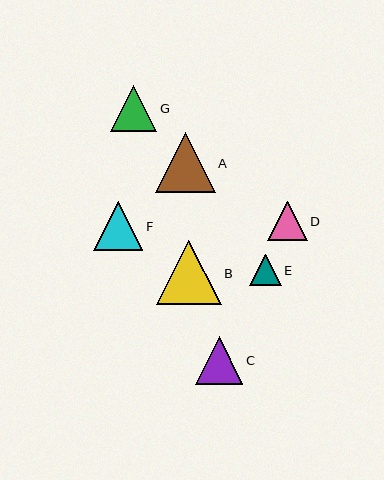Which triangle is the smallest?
Triangle E is the smallest with a size of approximately 31 pixels.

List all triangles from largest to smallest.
From largest to smallest: B, A, F, C, G, D, E.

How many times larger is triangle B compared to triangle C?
Triangle B is approximately 1.4 times the size of triangle C.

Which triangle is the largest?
Triangle B is the largest with a size of approximately 65 pixels.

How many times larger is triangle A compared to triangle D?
Triangle A is approximately 1.5 times the size of triangle D.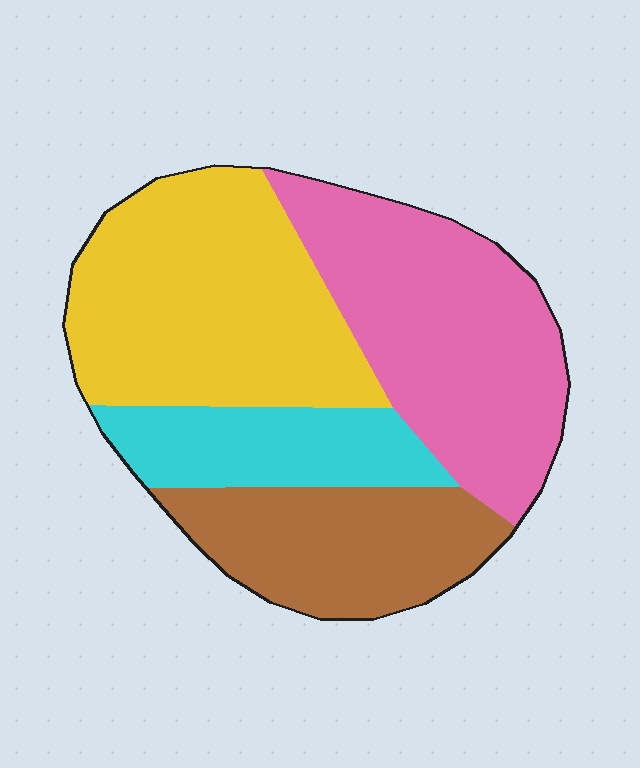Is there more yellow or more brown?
Yellow.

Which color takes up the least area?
Cyan, at roughly 15%.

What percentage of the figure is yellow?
Yellow takes up about one third (1/3) of the figure.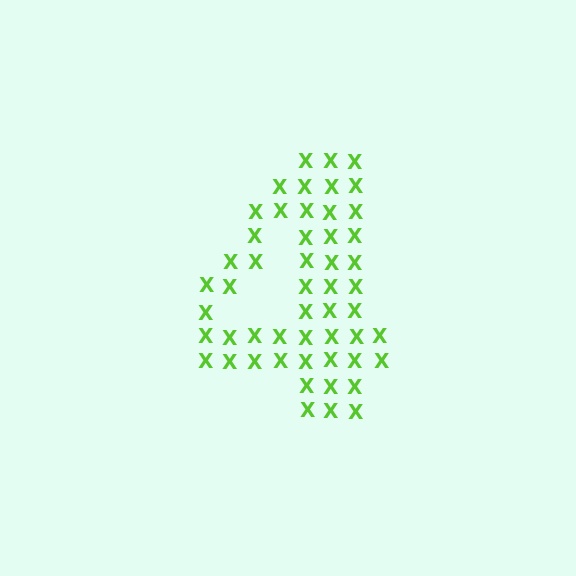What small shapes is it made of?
It is made of small letter X's.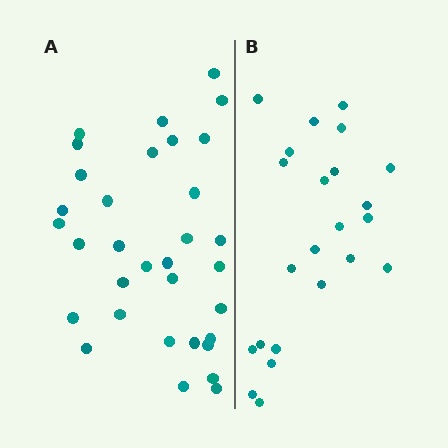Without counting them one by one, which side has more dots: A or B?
Region A (the left region) has more dots.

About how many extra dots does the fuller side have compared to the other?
Region A has roughly 10 or so more dots than region B.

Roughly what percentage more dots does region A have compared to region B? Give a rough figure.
About 45% more.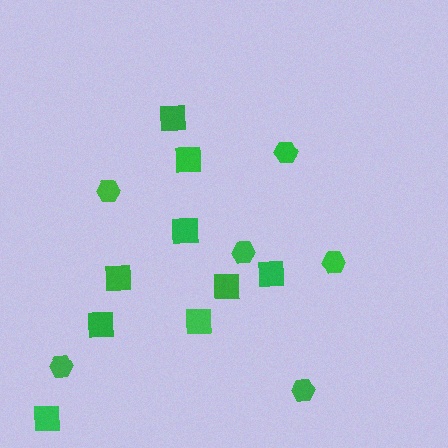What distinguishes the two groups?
There are 2 groups: one group of squares (9) and one group of hexagons (6).